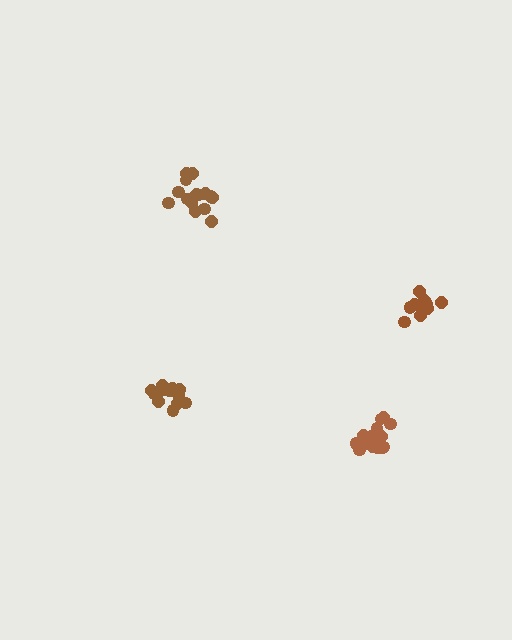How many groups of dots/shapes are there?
There are 4 groups.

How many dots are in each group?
Group 1: 10 dots, Group 2: 15 dots, Group 3: 16 dots, Group 4: 12 dots (53 total).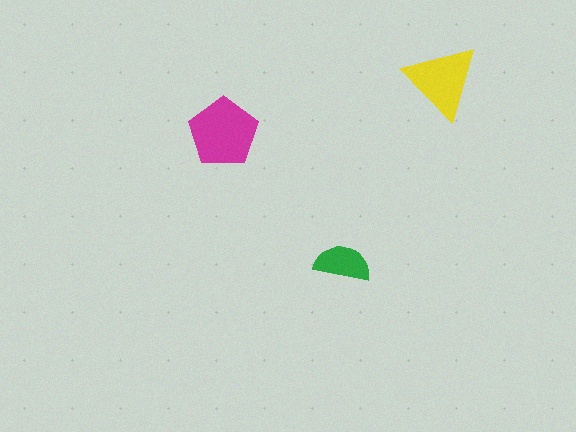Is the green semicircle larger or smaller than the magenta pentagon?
Smaller.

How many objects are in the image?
There are 3 objects in the image.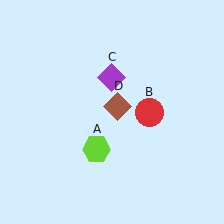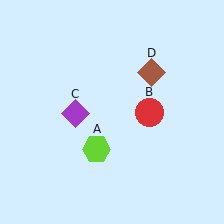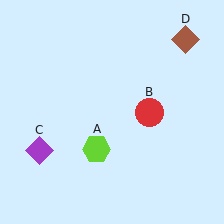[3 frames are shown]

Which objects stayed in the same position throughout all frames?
Lime hexagon (object A) and red circle (object B) remained stationary.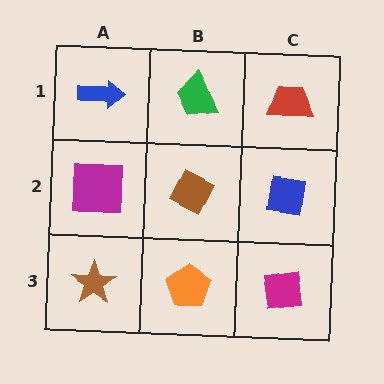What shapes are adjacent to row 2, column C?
A red trapezoid (row 1, column C), a magenta square (row 3, column C), a brown diamond (row 2, column B).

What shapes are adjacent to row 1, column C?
A blue square (row 2, column C), a green trapezoid (row 1, column B).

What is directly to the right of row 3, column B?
A magenta square.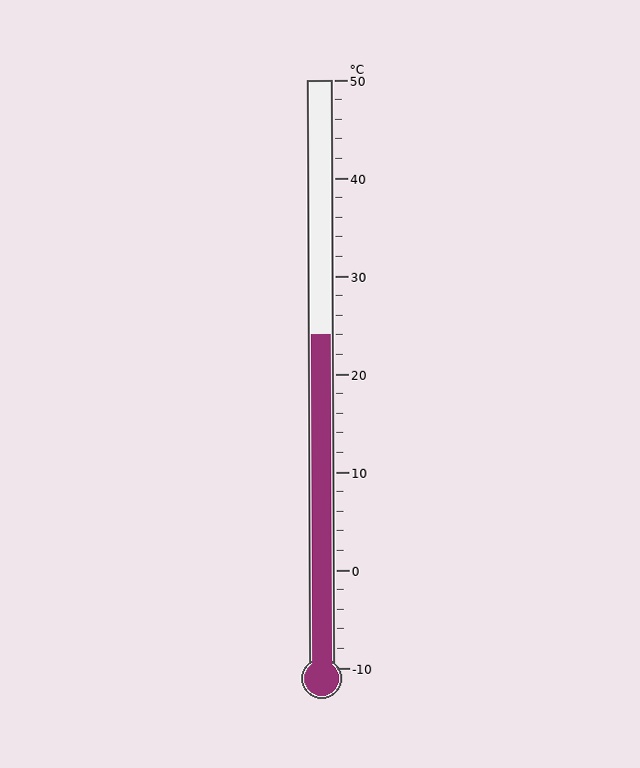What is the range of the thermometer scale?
The thermometer scale ranges from -10°C to 50°C.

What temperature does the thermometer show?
The thermometer shows approximately 24°C.